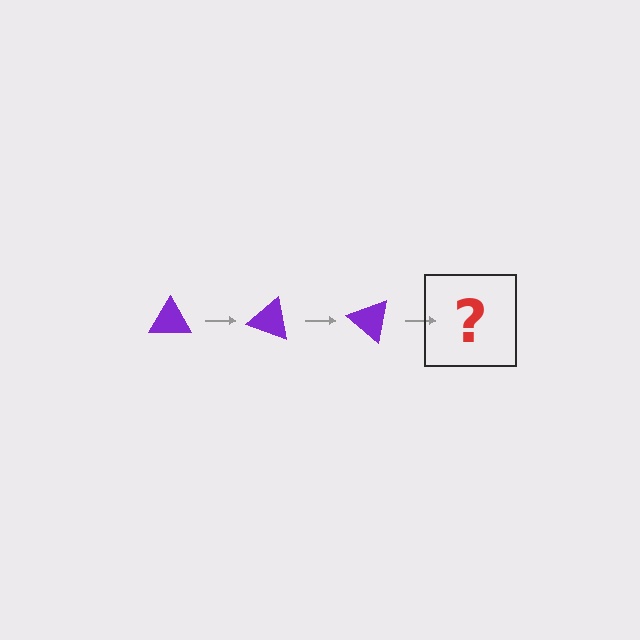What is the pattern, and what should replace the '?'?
The pattern is that the triangle rotates 20 degrees each step. The '?' should be a purple triangle rotated 60 degrees.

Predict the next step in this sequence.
The next step is a purple triangle rotated 60 degrees.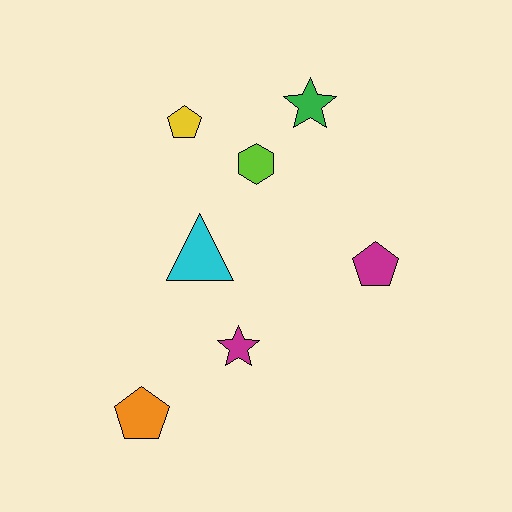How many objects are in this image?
There are 7 objects.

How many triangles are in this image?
There is 1 triangle.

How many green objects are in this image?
There is 1 green object.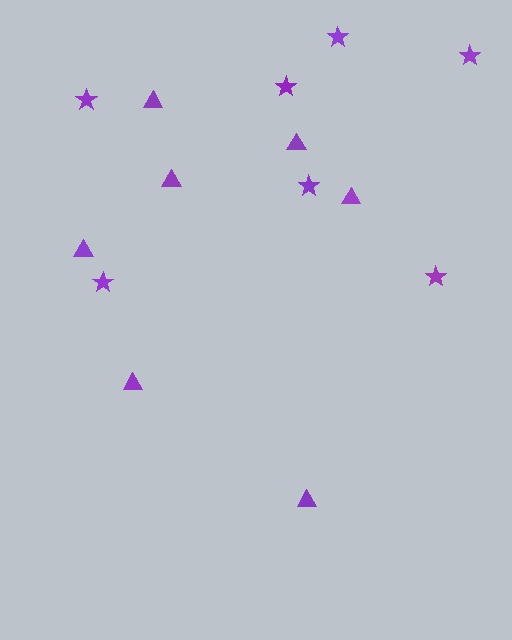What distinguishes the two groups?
There are 2 groups: one group of stars (7) and one group of triangles (7).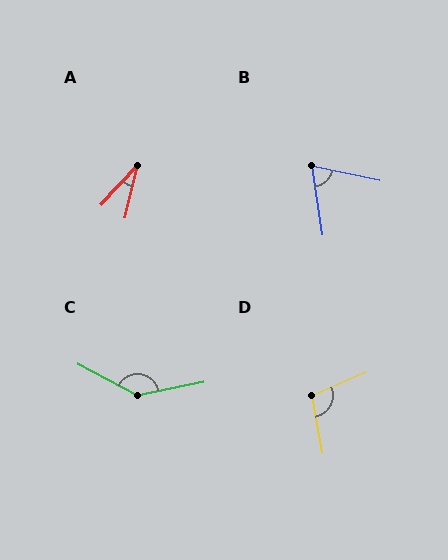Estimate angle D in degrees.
Approximately 103 degrees.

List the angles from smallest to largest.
A (30°), B (69°), D (103°), C (140°).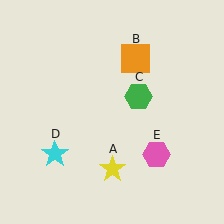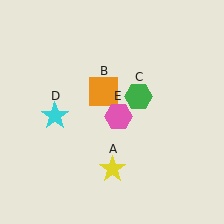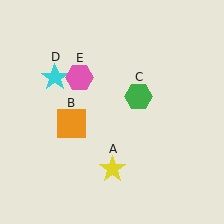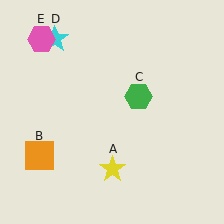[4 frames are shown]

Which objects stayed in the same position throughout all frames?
Yellow star (object A) and green hexagon (object C) remained stationary.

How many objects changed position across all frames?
3 objects changed position: orange square (object B), cyan star (object D), pink hexagon (object E).